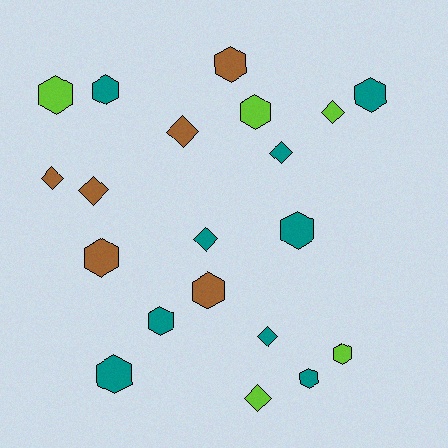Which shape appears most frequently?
Hexagon, with 12 objects.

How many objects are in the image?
There are 20 objects.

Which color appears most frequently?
Teal, with 9 objects.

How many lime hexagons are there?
There are 3 lime hexagons.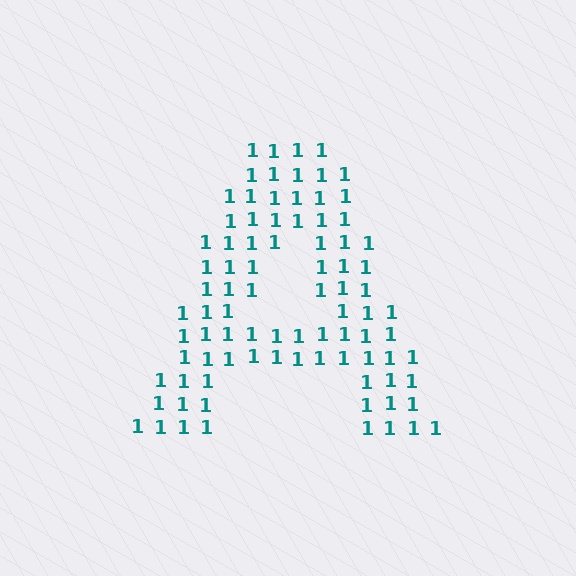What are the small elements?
The small elements are digit 1's.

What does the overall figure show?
The overall figure shows the letter A.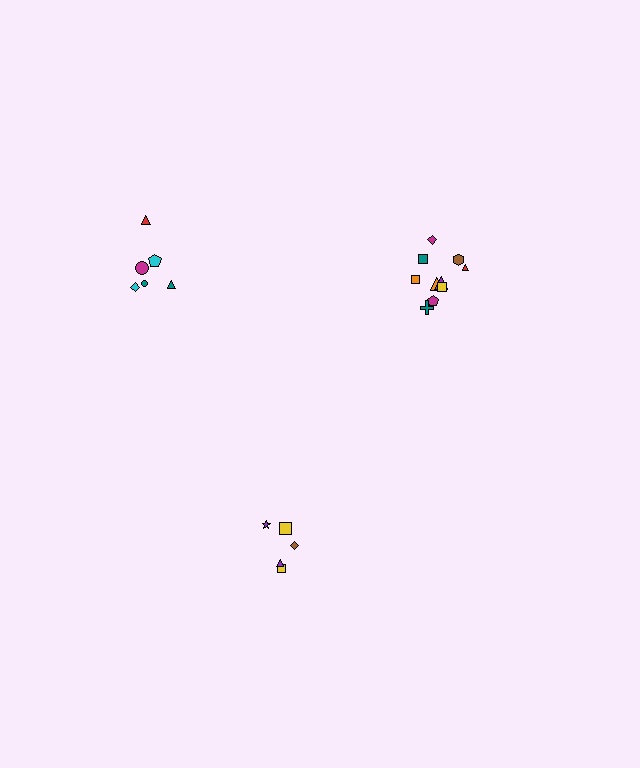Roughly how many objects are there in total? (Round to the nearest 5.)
Roughly 20 objects in total.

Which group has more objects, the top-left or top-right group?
The top-right group.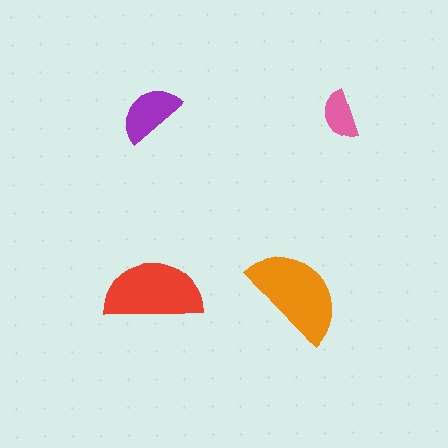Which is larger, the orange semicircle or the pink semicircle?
The orange one.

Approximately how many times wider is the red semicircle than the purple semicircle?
About 1.5 times wider.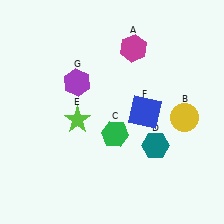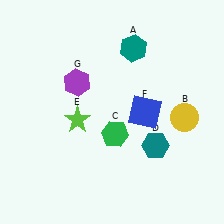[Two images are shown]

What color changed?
The hexagon (A) changed from magenta in Image 1 to teal in Image 2.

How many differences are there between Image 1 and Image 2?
There is 1 difference between the two images.